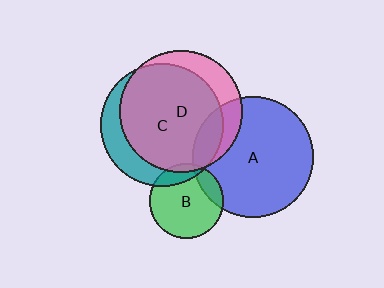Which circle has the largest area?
Circle C (teal).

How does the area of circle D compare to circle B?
Approximately 2.7 times.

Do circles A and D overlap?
Yes.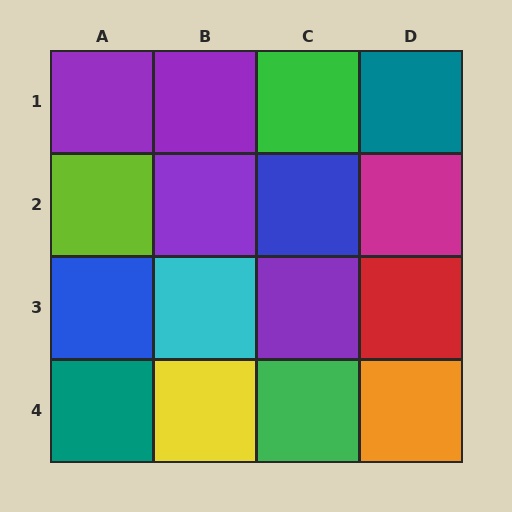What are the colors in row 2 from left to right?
Lime, purple, blue, magenta.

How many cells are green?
2 cells are green.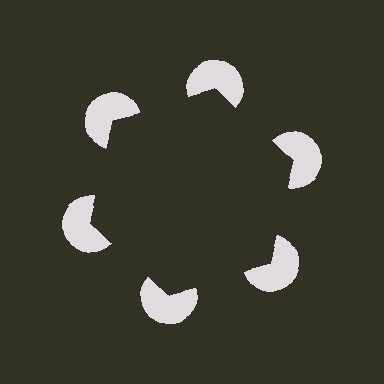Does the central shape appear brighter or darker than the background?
It typically appears slightly darker than the background, even though no actual brightness change is drawn.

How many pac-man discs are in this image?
There are 6 — one at each vertex of the illusory hexagon.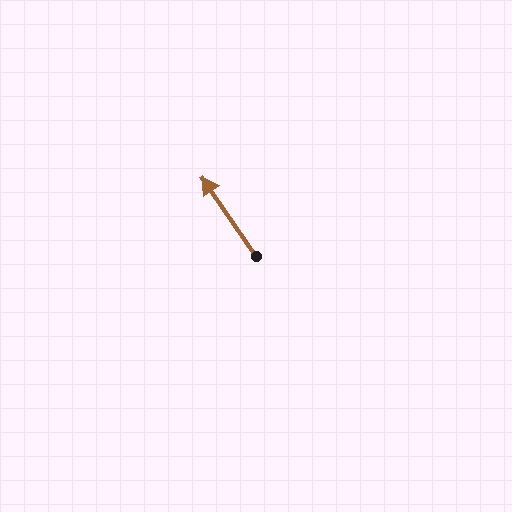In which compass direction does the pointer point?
Northwest.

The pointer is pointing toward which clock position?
Roughly 11 o'clock.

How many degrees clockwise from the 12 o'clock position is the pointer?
Approximately 326 degrees.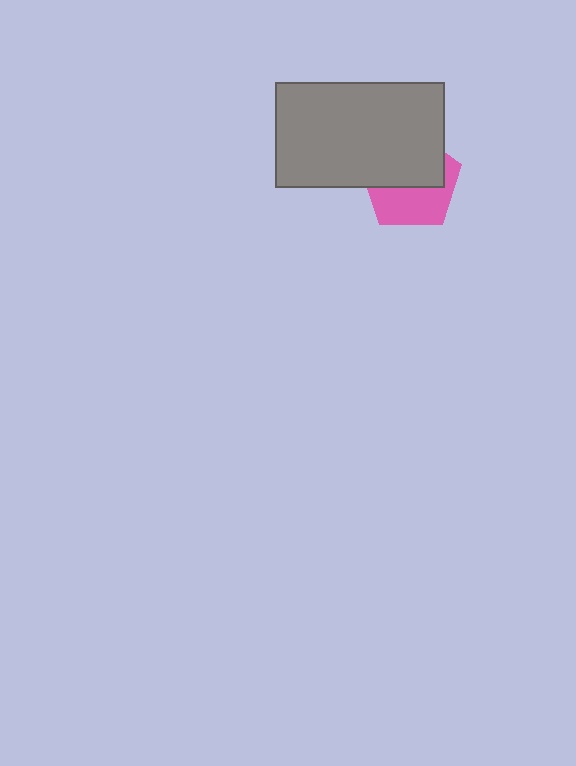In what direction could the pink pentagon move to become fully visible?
The pink pentagon could move down. That would shift it out from behind the gray rectangle entirely.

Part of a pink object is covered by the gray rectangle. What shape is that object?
It is a pentagon.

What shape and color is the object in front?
The object in front is a gray rectangle.